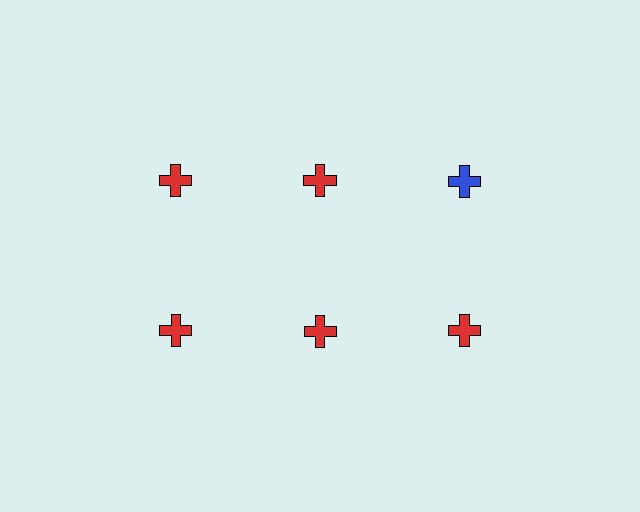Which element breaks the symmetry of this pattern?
The blue cross in the top row, center column breaks the symmetry. All other shapes are red crosses.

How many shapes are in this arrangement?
There are 6 shapes arranged in a grid pattern.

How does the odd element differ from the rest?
It has a different color: blue instead of red.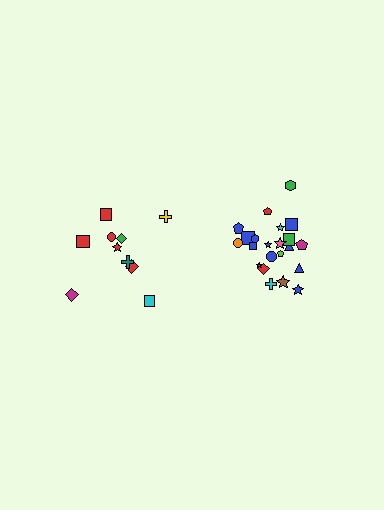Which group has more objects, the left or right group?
The right group.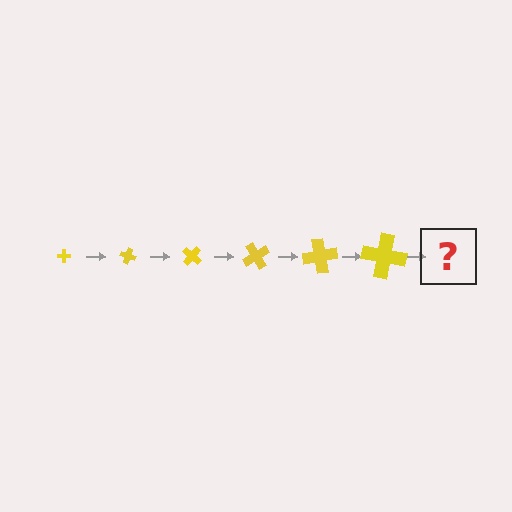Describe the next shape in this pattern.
It should be a cross, larger than the previous one and rotated 120 degrees from the start.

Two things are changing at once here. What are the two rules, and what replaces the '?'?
The two rules are that the cross grows larger each step and it rotates 20 degrees each step. The '?' should be a cross, larger than the previous one and rotated 120 degrees from the start.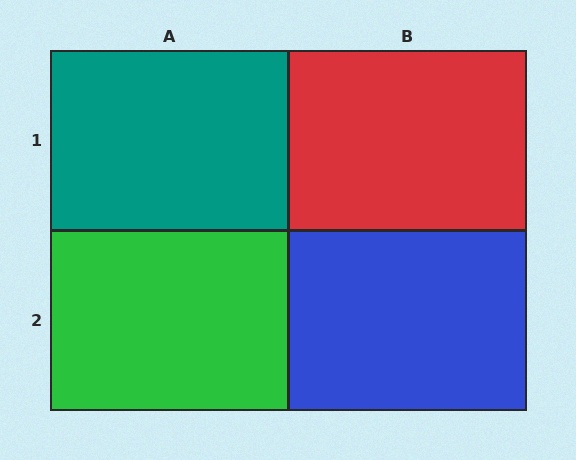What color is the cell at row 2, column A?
Green.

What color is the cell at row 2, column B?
Blue.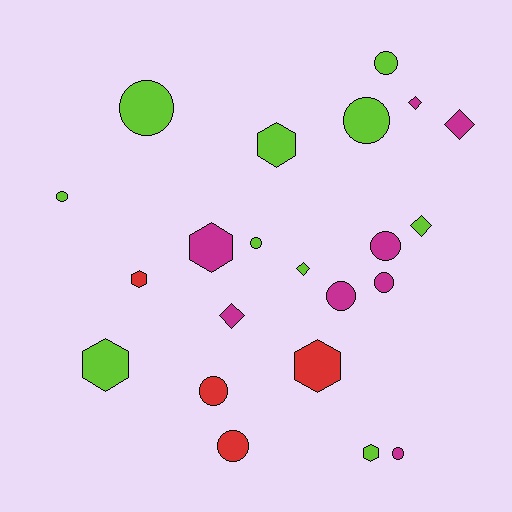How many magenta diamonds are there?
There are 3 magenta diamonds.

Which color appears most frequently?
Lime, with 10 objects.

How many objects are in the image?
There are 22 objects.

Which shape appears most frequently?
Circle, with 11 objects.